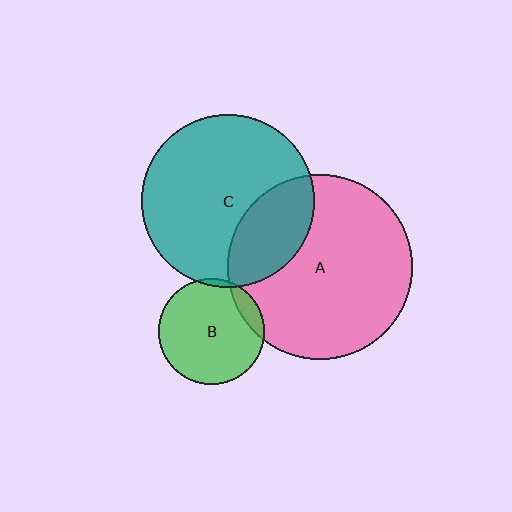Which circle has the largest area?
Circle A (pink).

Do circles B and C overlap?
Yes.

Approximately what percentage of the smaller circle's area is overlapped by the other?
Approximately 5%.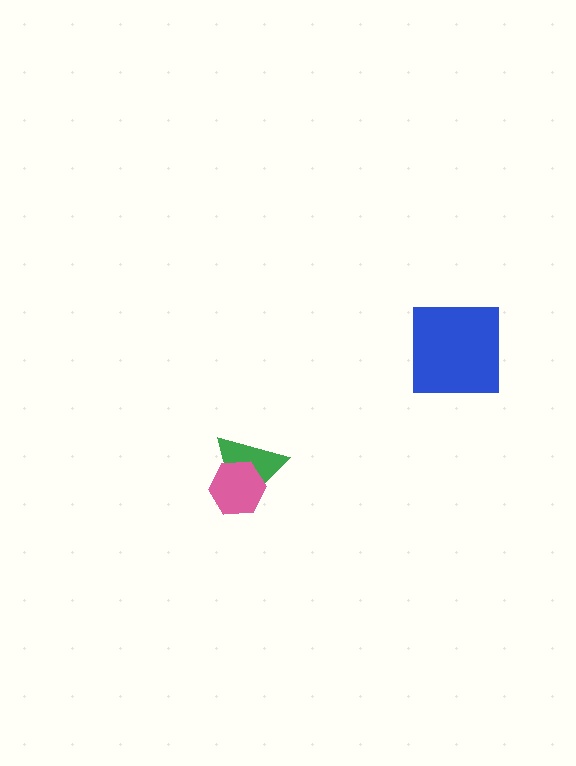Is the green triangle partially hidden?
Yes, it is partially covered by another shape.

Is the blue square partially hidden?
No, no other shape covers it.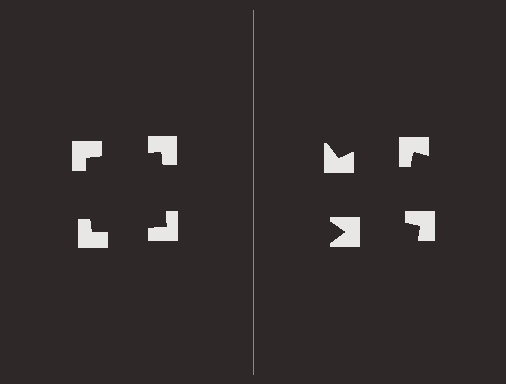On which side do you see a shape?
An illusory square appears on the left side. On the right side the wedge cuts are rotated, so no coherent shape forms.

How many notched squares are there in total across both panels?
8 — 4 on each side.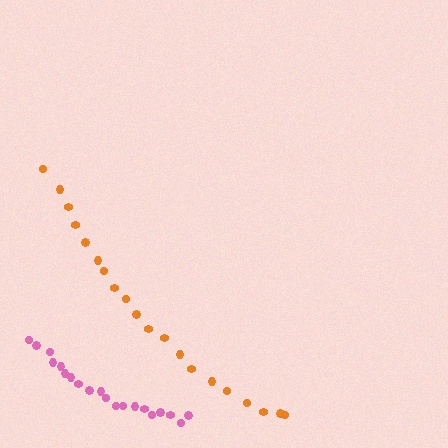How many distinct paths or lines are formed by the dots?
There are 2 distinct paths.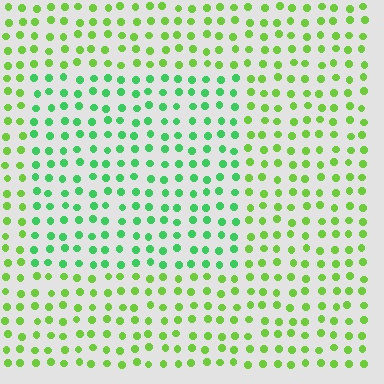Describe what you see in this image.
The image is filled with small lime elements in a uniform arrangement. A rectangle-shaped region is visible where the elements are tinted to a slightly different hue, forming a subtle color boundary.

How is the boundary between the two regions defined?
The boundary is defined purely by a slight shift in hue (about 35 degrees). Spacing, size, and orientation are identical on both sides.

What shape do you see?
I see a rectangle.